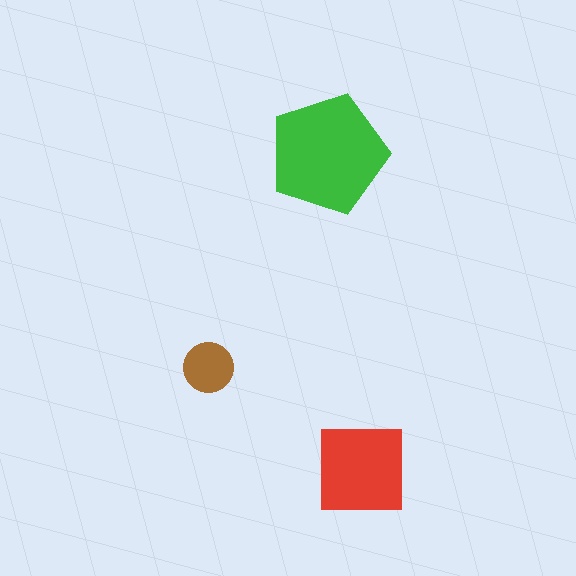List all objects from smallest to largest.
The brown circle, the red square, the green pentagon.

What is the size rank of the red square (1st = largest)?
2nd.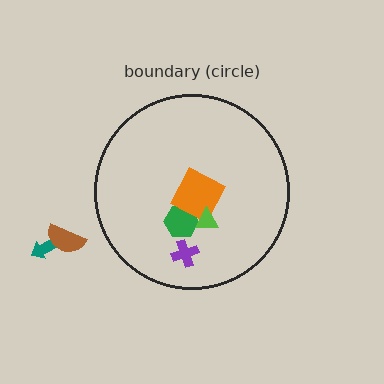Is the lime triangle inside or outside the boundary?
Inside.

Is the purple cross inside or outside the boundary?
Inside.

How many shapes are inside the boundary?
4 inside, 2 outside.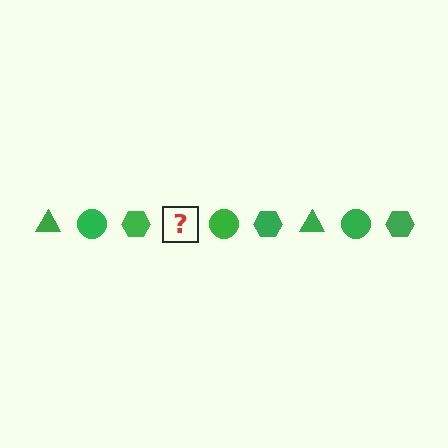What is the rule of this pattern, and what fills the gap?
The rule is that the pattern cycles through triangle, circle, hexagon shapes in green. The gap should be filled with a green triangle.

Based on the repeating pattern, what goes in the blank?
The blank should be a green triangle.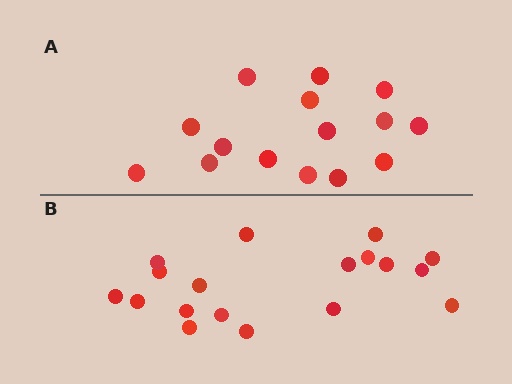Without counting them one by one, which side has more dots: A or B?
Region B (the bottom region) has more dots.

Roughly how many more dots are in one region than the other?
Region B has just a few more — roughly 2 or 3 more dots than region A.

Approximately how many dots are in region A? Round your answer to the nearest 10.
About 20 dots. (The exact count is 15, which rounds to 20.)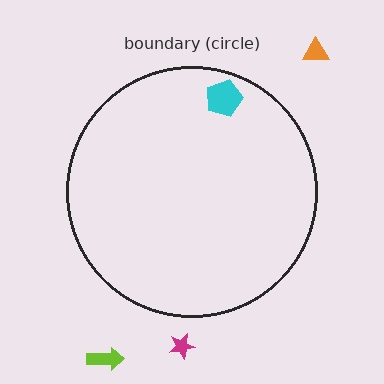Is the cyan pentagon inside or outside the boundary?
Inside.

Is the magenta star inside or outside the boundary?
Outside.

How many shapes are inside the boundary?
1 inside, 3 outside.